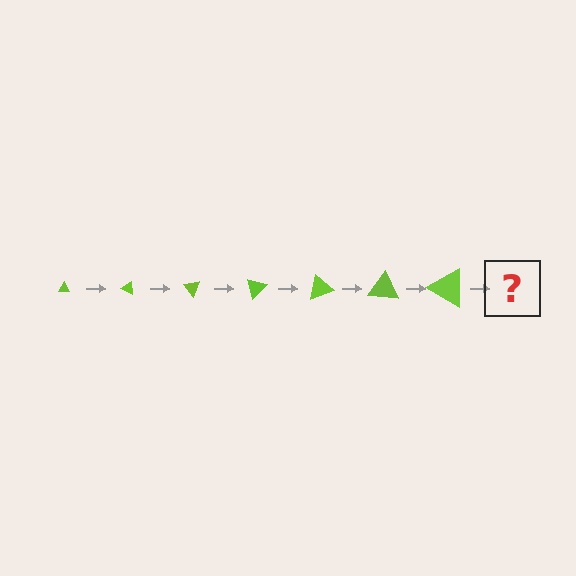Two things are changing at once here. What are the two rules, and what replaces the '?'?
The two rules are that the triangle grows larger each step and it rotates 25 degrees each step. The '?' should be a triangle, larger than the previous one and rotated 175 degrees from the start.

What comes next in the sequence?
The next element should be a triangle, larger than the previous one and rotated 175 degrees from the start.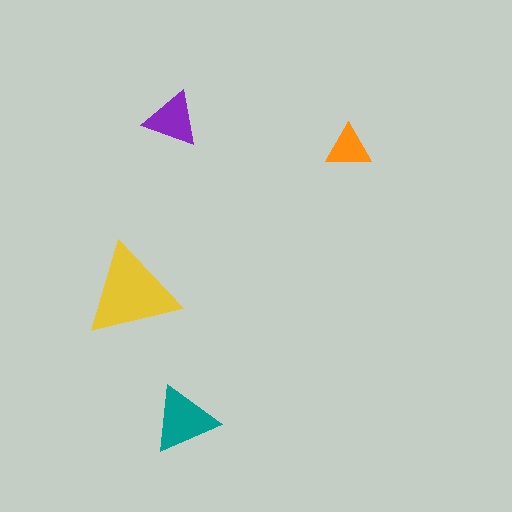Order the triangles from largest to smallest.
the yellow one, the teal one, the purple one, the orange one.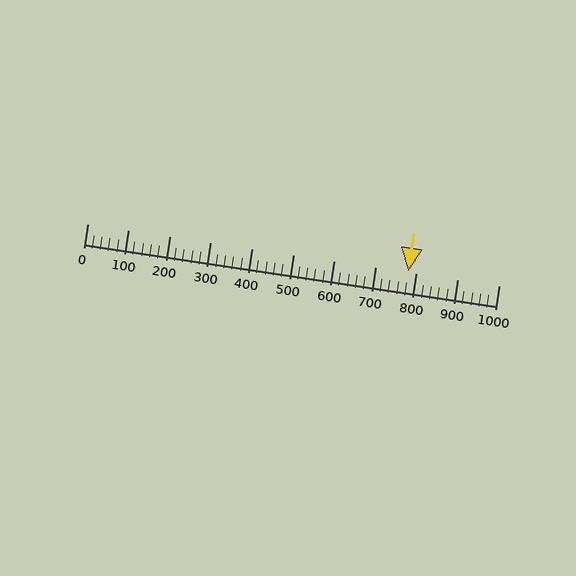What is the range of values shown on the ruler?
The ruler shows values from 0 to 1000.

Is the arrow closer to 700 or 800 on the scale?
The arrow is closer to 800.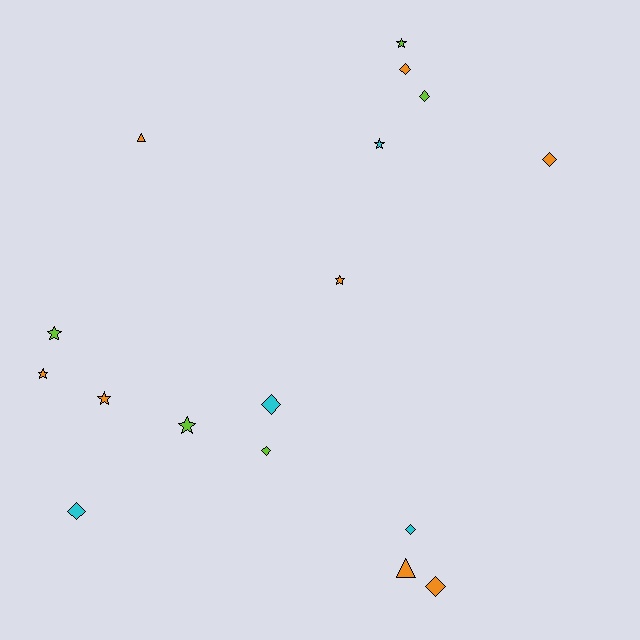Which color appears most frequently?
Orange, with 8 objects.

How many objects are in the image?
There are 17 objects.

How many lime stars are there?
There are 3 lime stars.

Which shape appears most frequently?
Diamond, with 8 objects.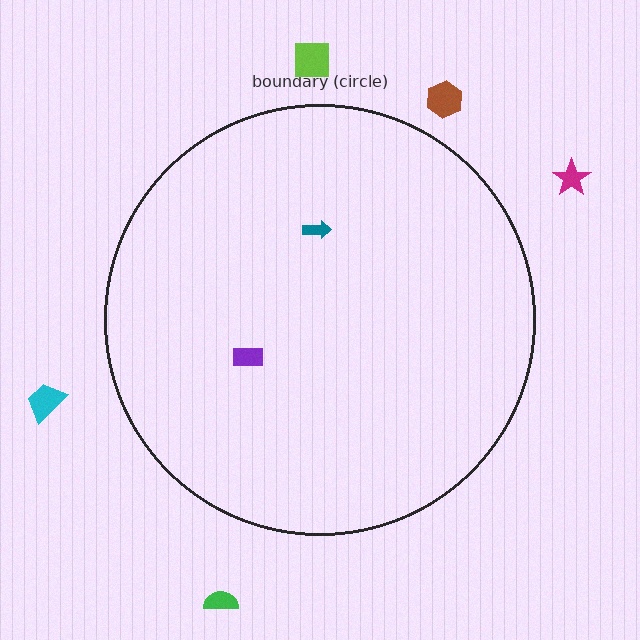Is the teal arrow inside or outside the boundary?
Inside.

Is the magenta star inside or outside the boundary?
Outside.